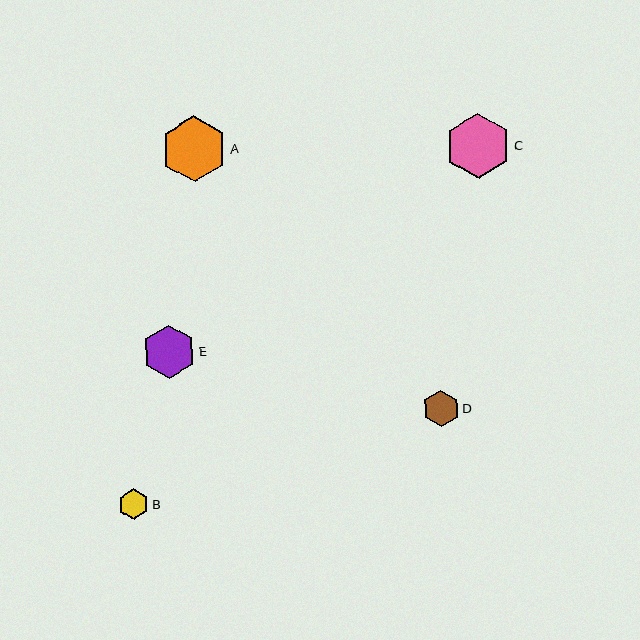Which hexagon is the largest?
Hexagon A is the largest with a size of approximately 66 pixels.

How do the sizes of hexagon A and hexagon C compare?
Hexagon A and hexagon C are approximately the same size.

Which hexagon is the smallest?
Hexagon B is the smallest with a size of approximately 31 pixels.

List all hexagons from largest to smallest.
From largest to smallest: A, C, E, D, B.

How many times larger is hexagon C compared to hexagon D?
Hexagon C is approximately 1.8 times the size of hexagon D.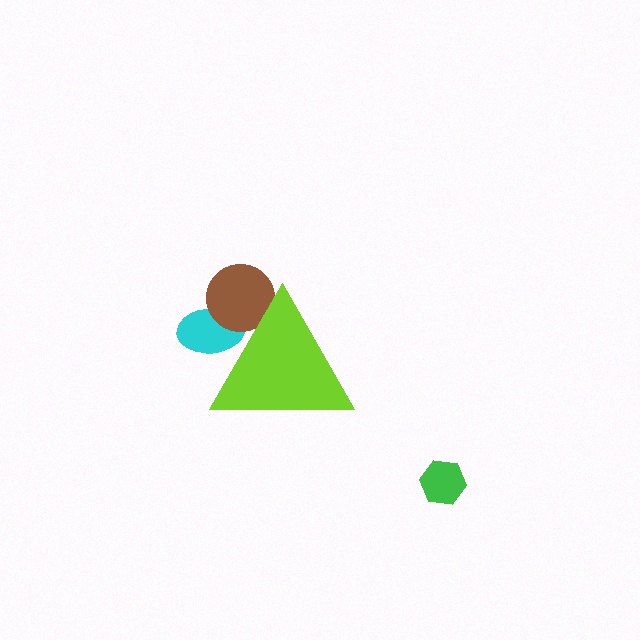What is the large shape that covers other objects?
A lime triangle.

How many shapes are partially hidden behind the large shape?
2 shapes are partially hidden.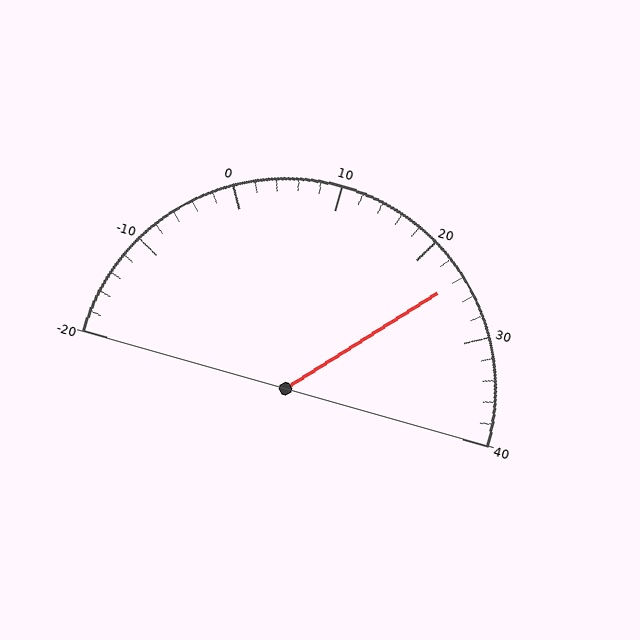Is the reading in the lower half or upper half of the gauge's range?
The reading is in the upper half of the range (-20 to 40).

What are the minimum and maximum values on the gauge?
The gauge ranges from -20 to 40.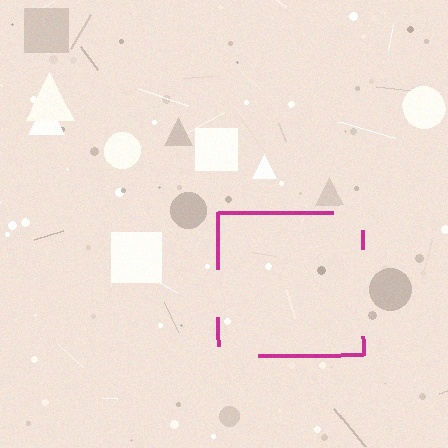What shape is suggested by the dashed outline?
The dashed outline suggests a square.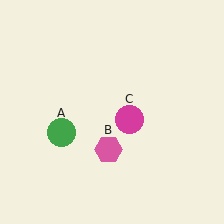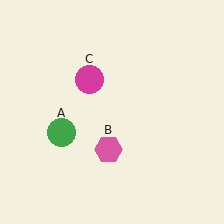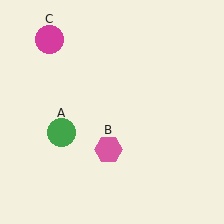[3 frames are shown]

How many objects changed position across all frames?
1 object changed position: magenta circle (object C).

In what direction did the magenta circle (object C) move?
The magenta circle (object C) moved up and to the left.